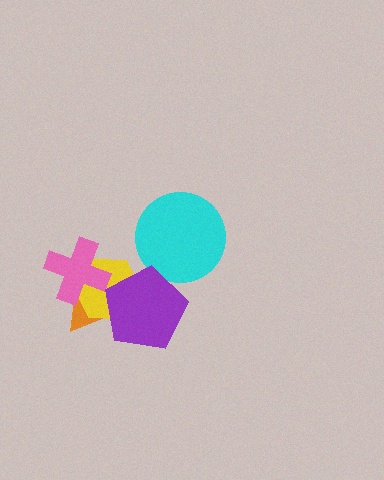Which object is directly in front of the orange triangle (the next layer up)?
The yellow hexagon is directly in front of the orange triangle.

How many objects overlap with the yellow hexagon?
3 objects overlap with the yellow hexagon.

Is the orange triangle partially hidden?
Yes, it is partially covered by another shape.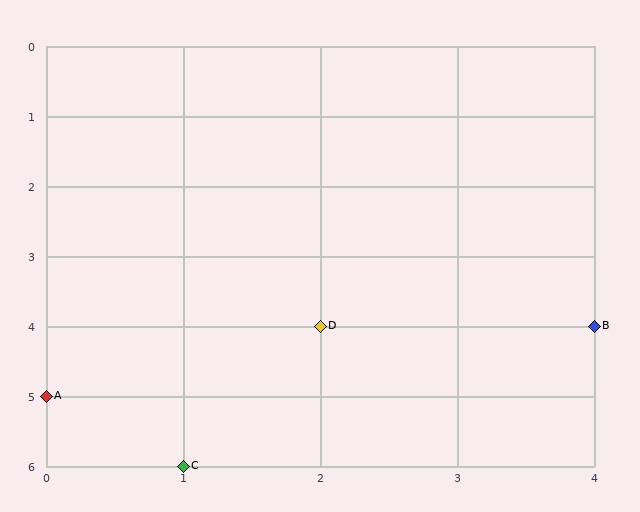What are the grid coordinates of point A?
Point A is at grid coordinates (0, 5).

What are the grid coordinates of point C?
Point C is at grid coordinates (1, 6).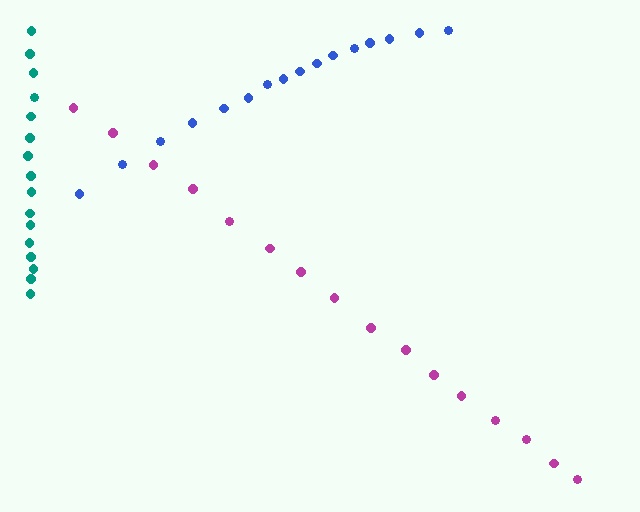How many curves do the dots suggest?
There are 3 distinct paths.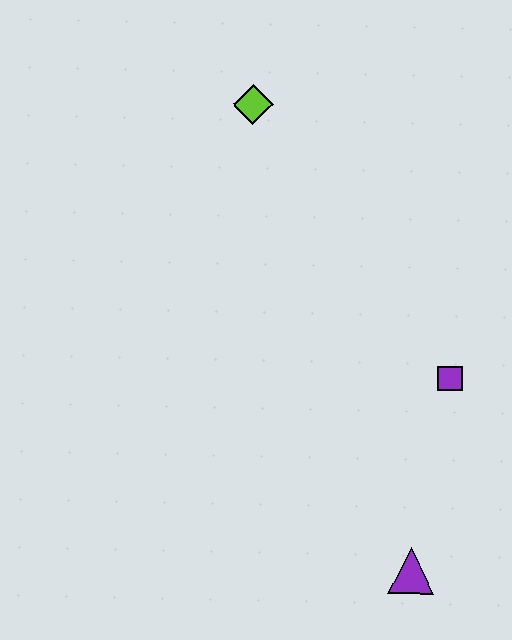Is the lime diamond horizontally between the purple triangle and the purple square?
No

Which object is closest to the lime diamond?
The purple square is closest to the lime diamond.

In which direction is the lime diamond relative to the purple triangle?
The lime diamond is above the purple triangle.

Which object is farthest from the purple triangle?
The lime diamond is farthest from the purple triangle.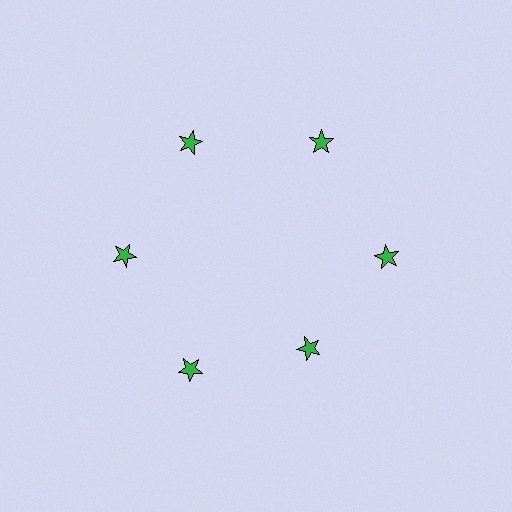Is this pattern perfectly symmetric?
No. The 6 green stars are arranged in a ring, but one element near the 5 o'clock position is pulled inward toward the center, breaking the 6-fold rotational symmetry.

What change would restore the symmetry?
The symmetry would be restored by moving it outward, back onto the ring so that all 6 stars sit at equal angles and equal distance from the center.